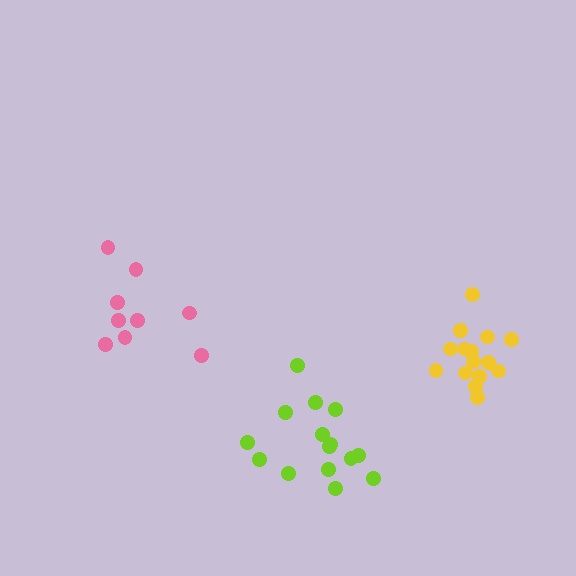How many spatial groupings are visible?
There are 3 spatial groupings.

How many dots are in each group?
Group 1: 15 dots, Group 2: 15 dots, Group 3: 9 dots (39 total).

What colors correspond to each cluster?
The clusters are colored: yellow, lime, pink.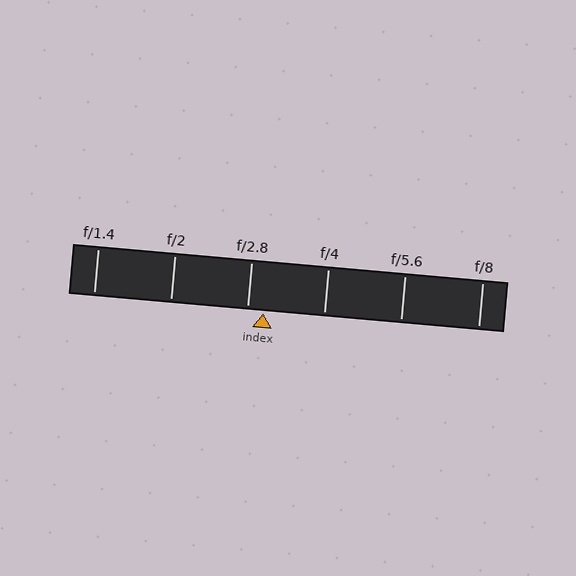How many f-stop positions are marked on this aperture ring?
There are 6 f-stop positions marked.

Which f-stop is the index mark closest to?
The index mark is closest to f/2.8.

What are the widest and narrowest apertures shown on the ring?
The widest aperture shown is f/1.4 and the narrowest is f/8.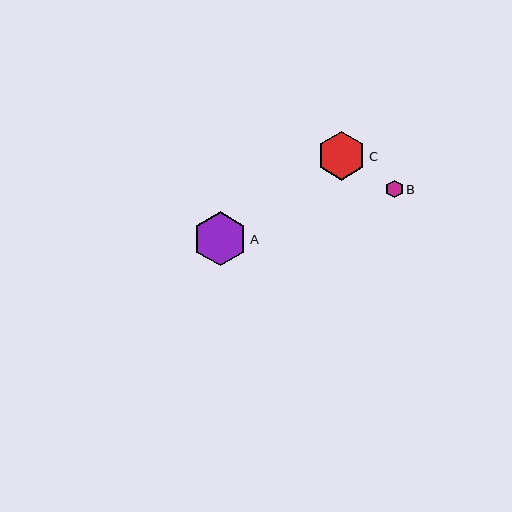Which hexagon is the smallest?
Hexagon B is the smallest with a size of approximately 18 pixels.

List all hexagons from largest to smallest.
From largest to smallest: A, C, B.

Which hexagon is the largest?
Hexagon A is the largest with a size of approximately 54 pixels.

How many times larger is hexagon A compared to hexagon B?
Hexagon A is approximately 3.0 times the size of hexagon B.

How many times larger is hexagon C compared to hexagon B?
Hexagon C is approximately 2.7 times the size of hexagon B.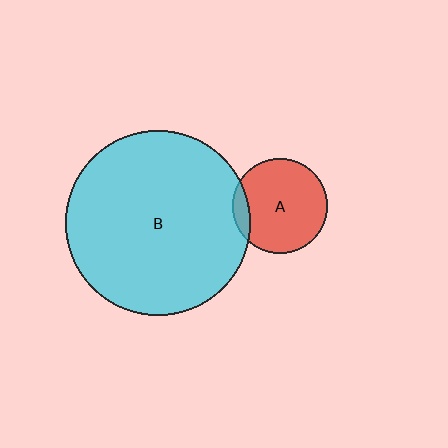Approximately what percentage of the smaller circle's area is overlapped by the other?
Approximately 10%.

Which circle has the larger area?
Circle B (cyan).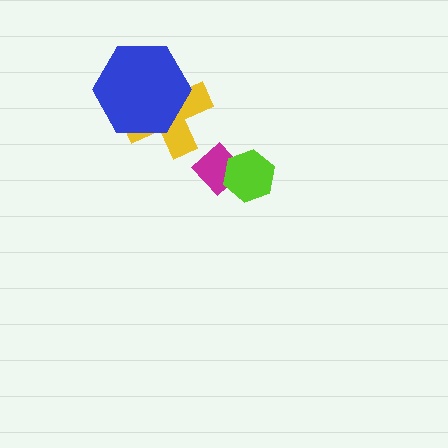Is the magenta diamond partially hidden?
Yes, it is partially covered by another shape.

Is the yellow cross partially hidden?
Yes, it is partially covered by another shape.